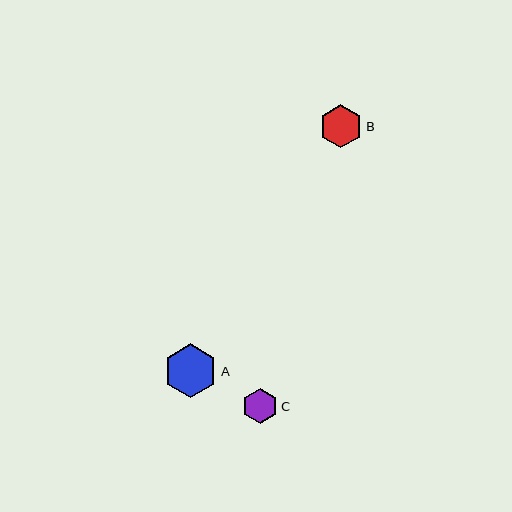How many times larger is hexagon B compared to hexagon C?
Hexagon B is approximately 1.2 times the size of hexagon C.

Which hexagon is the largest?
Hexagon A is the largest with a size of approximately 54 pixels.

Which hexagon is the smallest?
Hexagon C is the smallest with a size of approximately 36 pixels.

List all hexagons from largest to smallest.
From largest to smallest: A, B, C.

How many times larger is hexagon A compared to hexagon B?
Hexagon A is approximately 1.2 times the size of hexagon B.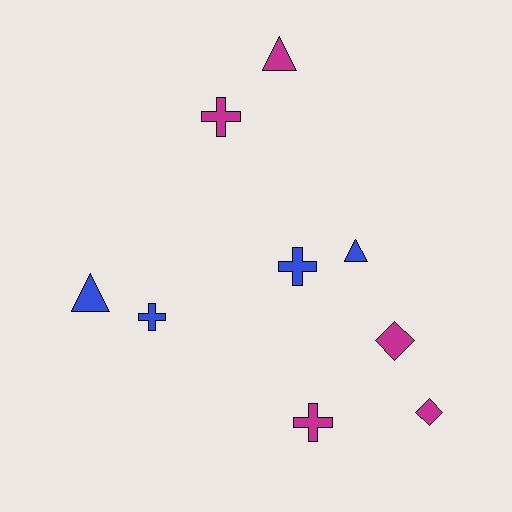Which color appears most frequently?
Magenta, with 5 objects.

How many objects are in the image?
There are 9 objects.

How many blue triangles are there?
There are 2 blue triangles.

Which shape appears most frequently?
Cross, with 4 objects.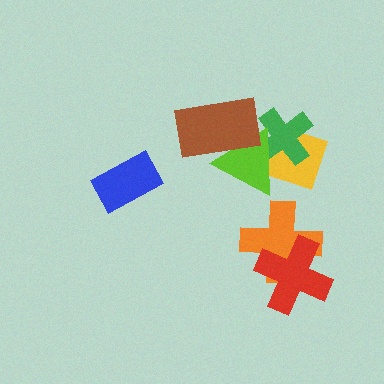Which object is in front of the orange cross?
The red cross is in front of the orange cross.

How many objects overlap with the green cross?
2 objects overlap with the green cross.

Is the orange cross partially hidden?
Yes, it is partially covered by another shape.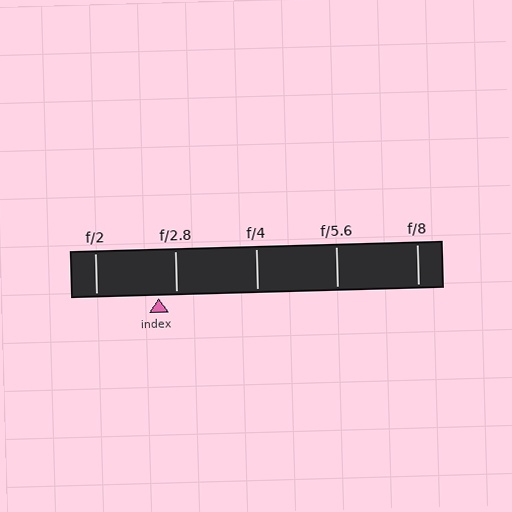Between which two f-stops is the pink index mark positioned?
The index mark is between f/2 and f/2.8.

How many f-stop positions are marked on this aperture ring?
There are 5 f-stop positions marked.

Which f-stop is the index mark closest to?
The index mark is closest to f/2.8.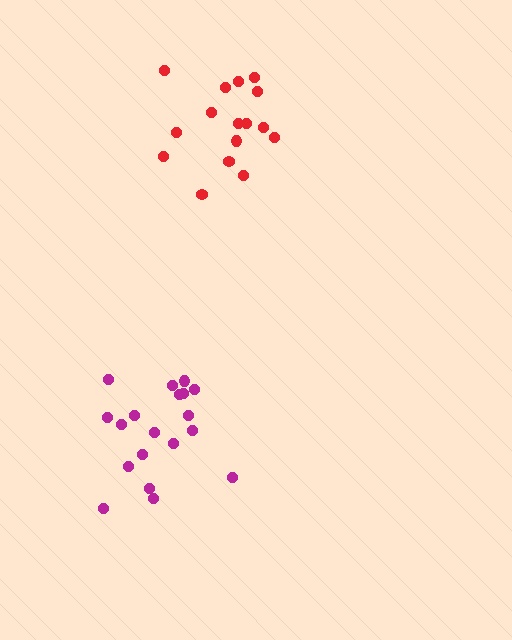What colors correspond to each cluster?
The clusters are colored: red, magenta.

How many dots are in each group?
Group 1: 16 dots, Group 2: 19 dots (35 total).